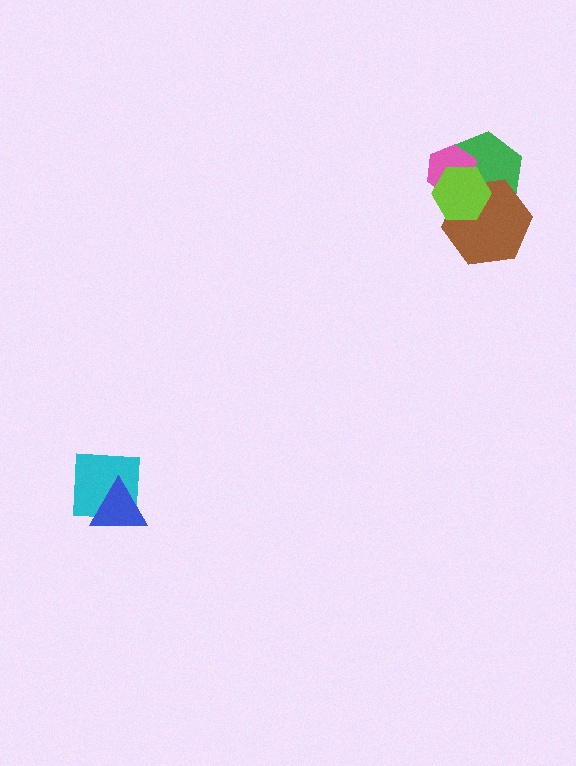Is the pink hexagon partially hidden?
Yes, it is partially covered by another shape.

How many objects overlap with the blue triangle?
1 object overlaps with the blue triangle.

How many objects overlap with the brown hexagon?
3 objects overlap with the brown hexagon.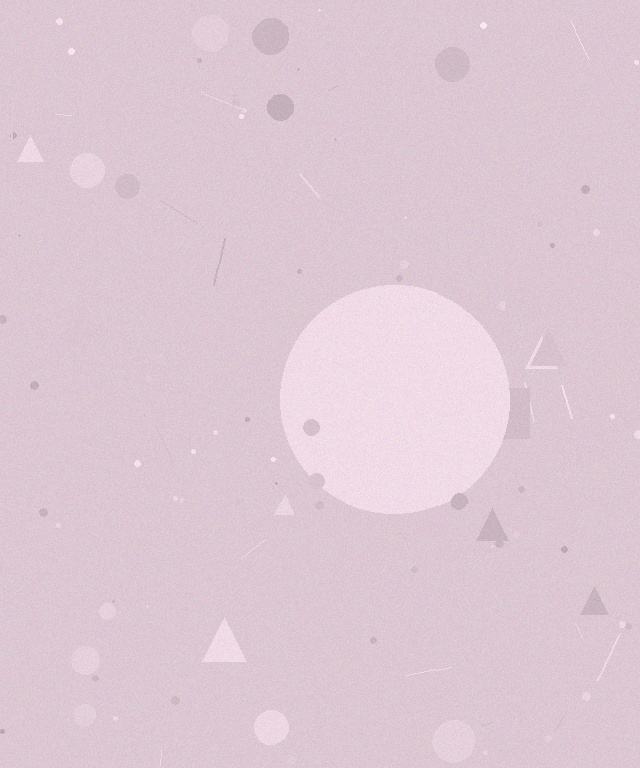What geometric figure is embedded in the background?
A circle is embedded in the background.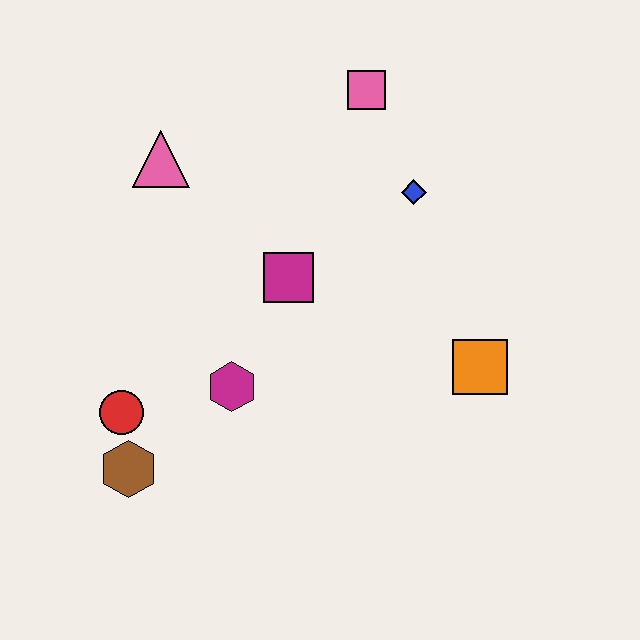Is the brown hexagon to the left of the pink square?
Yes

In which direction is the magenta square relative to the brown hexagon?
The magenta square is above the brown hexagon.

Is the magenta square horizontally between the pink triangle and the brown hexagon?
No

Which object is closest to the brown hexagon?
The red circle is closest to the brown hexagon.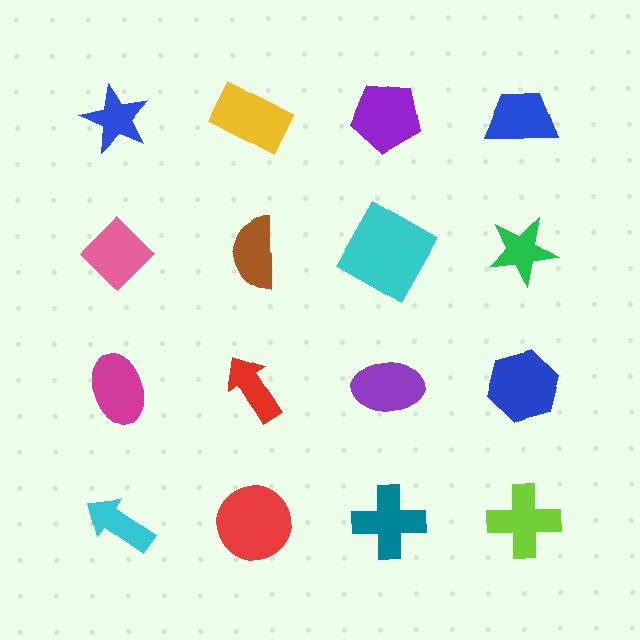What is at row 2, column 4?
A green star.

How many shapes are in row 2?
4 shapes.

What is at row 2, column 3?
A cyan square.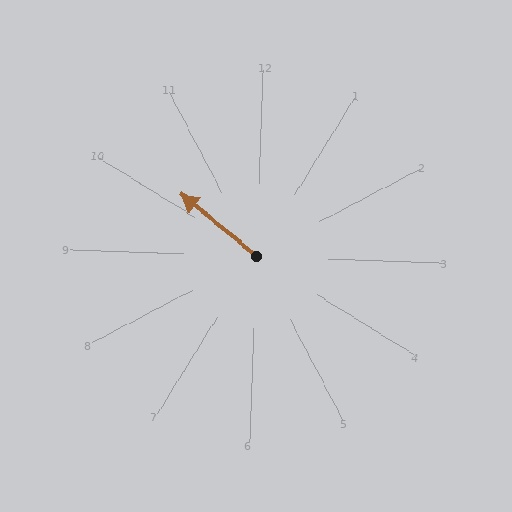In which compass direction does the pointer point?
Northwest.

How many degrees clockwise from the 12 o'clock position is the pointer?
Approximately 307 degrees.